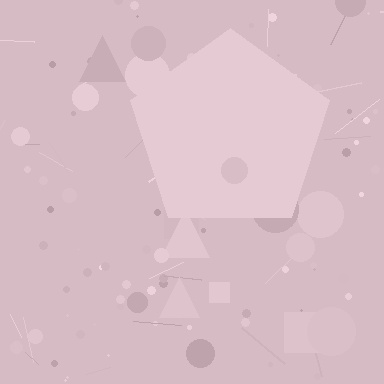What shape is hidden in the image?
A pentagon is hidden in the image.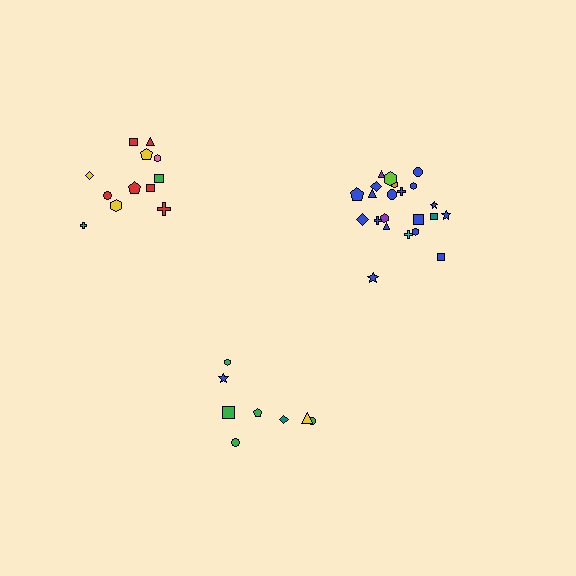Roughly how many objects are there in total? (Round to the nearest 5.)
Roughly 40 objects in total.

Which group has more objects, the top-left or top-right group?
The top-right group.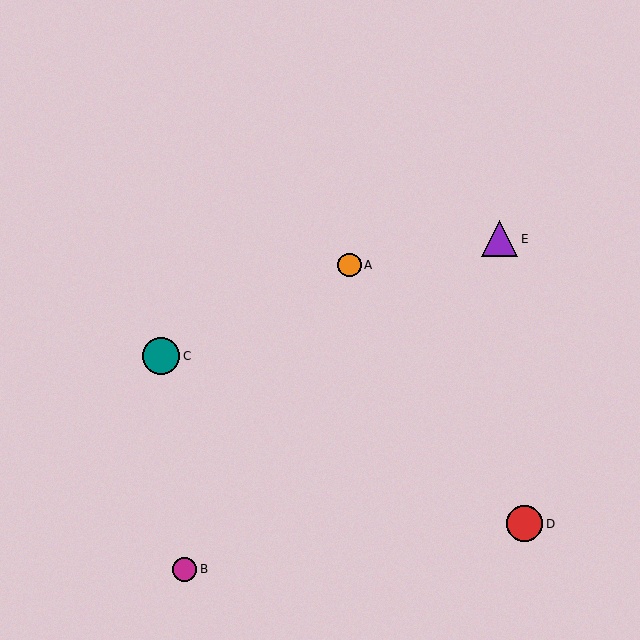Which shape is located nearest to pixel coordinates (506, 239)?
The purple triangle (labeled E) at (500, 239) is nearest to that location.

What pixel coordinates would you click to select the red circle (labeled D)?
Click at (525, 524) to select the red circle D.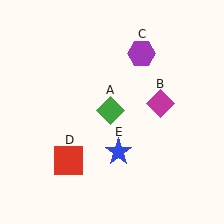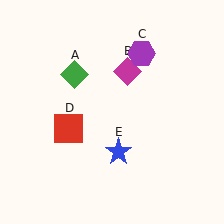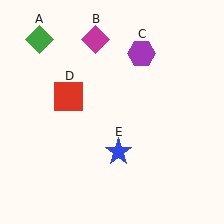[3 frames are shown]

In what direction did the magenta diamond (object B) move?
The magenta diamond (object B) moved up and to the left.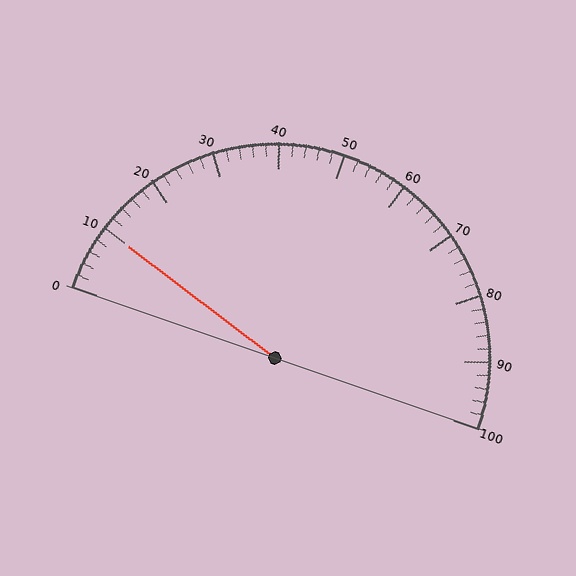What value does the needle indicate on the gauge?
The needle indicates approximately 10.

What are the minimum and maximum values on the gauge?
The gauge ranges from 0 to 100.